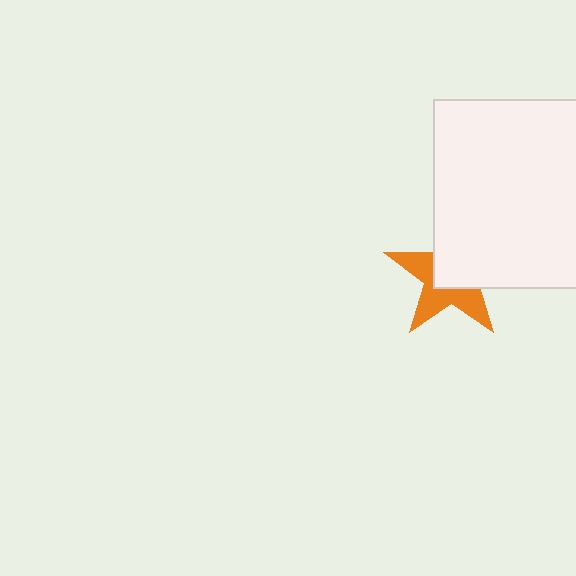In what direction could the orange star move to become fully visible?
The orange star could move toward the lower-left. That would shift it out from behind the white square entirely.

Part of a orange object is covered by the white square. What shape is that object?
It is a star.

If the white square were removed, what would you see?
You would see the complete orange star.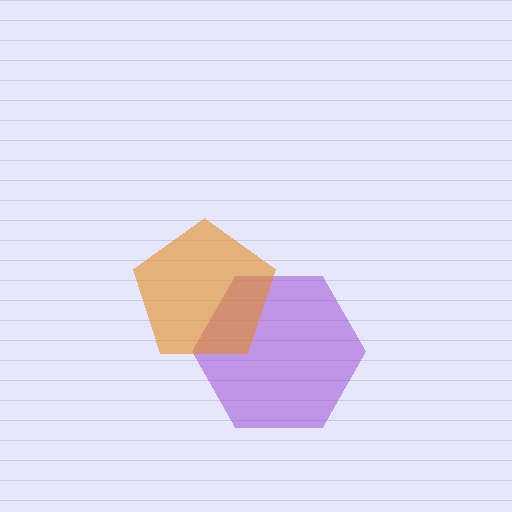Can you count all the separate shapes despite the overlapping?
Yes, there are 2 separate shapes.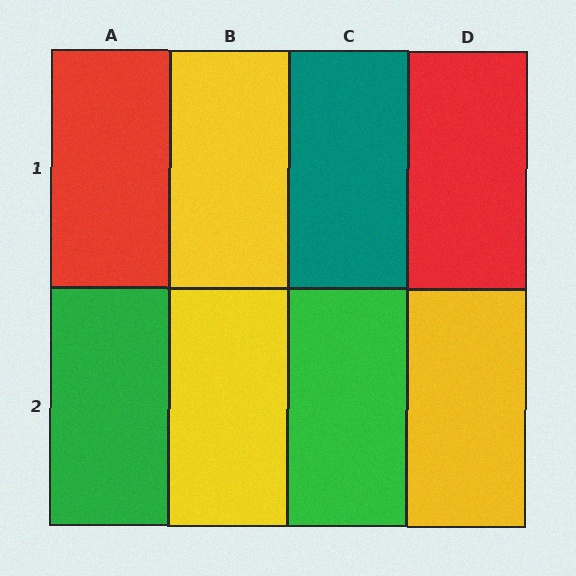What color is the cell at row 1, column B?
Yellow.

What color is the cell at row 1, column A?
Red.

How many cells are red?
2 cells are red.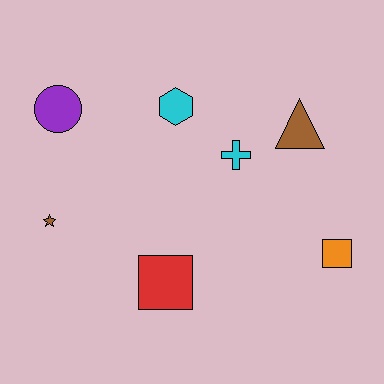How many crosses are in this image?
There is 1 cross.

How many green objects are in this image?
There are no green objects.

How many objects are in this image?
There are 7 objects.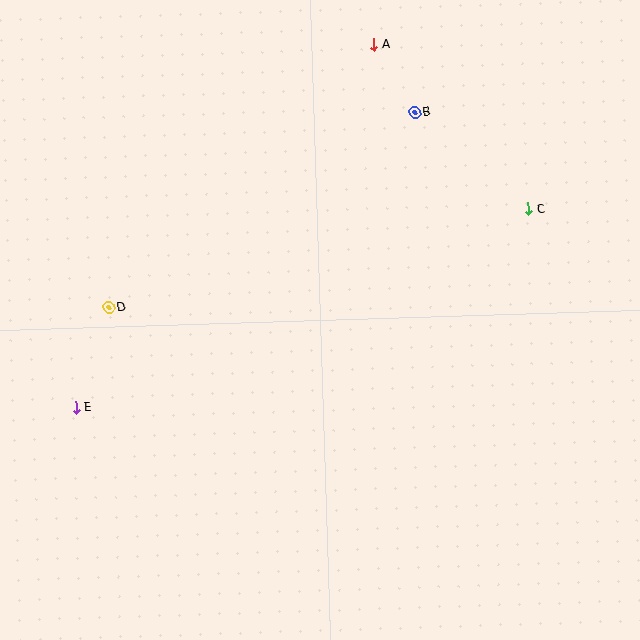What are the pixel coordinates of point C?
Point C is at (528, 209).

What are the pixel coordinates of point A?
Point A is at (374, 44).